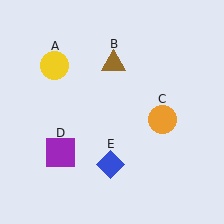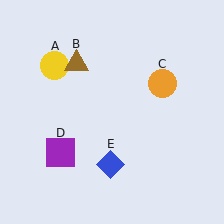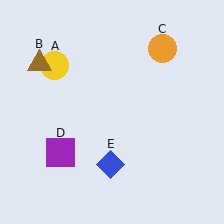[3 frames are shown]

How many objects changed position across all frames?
2 objects changed position: brown triangle (object B), orange circle (object C).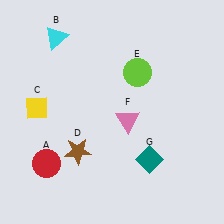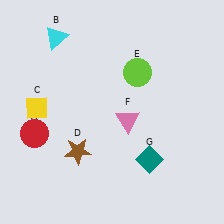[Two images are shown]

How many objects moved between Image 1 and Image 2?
1 object moved between the two images.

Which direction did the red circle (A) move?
The red circle (A) moved up.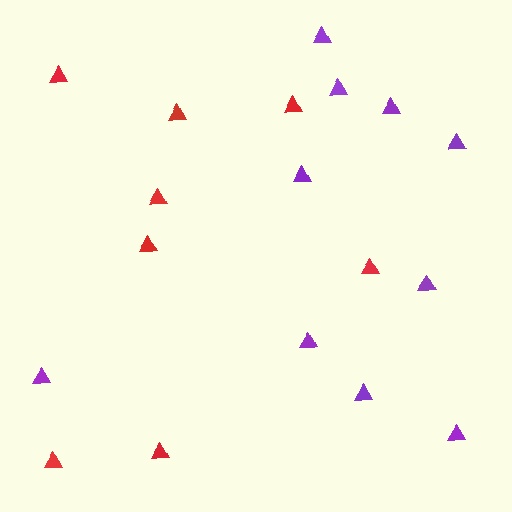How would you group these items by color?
There are 2 groups: one group of purple triangles (10) and one group of red triangles (8).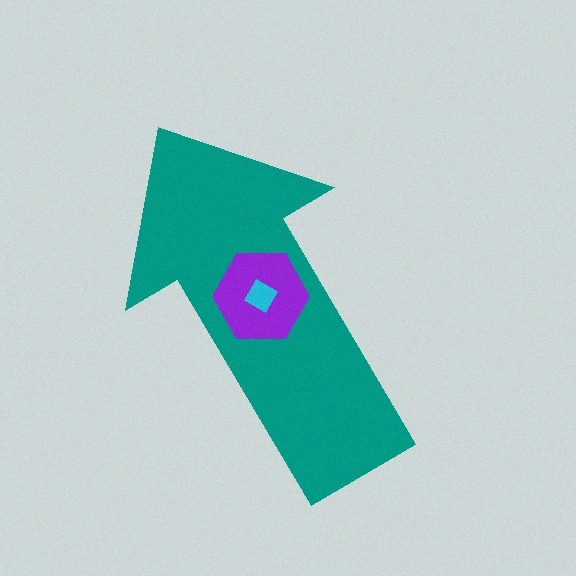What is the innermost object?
The cyan diamond.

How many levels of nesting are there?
3.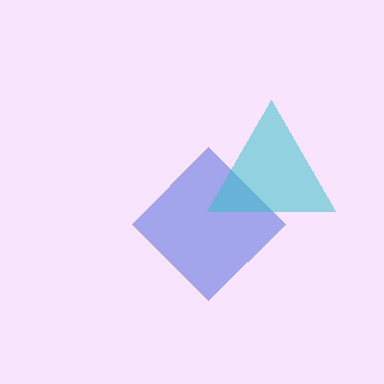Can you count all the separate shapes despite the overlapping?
Yes, there are 2 separate shapes.